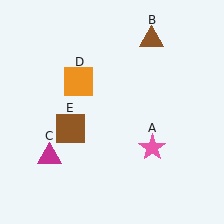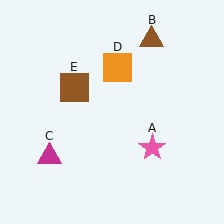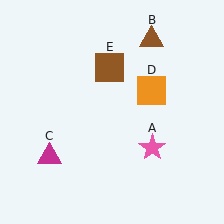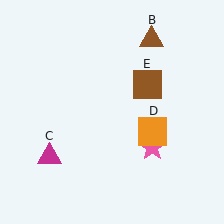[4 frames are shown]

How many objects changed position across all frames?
2 objects changed position: orange square (object D), brown square (object E).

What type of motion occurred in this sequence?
The orange square (object D), brown square (object E) rotated clockwise around the center of the scene.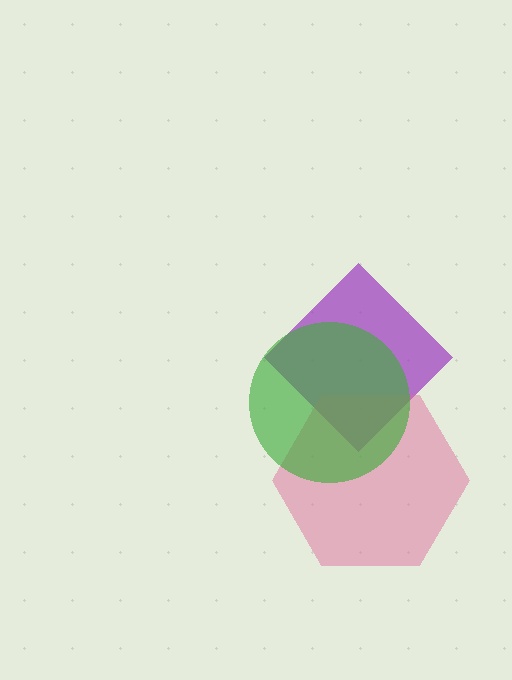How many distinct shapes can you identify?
There are 3 distinct shapes: a purple diamond, a pink hexagon, a green circle.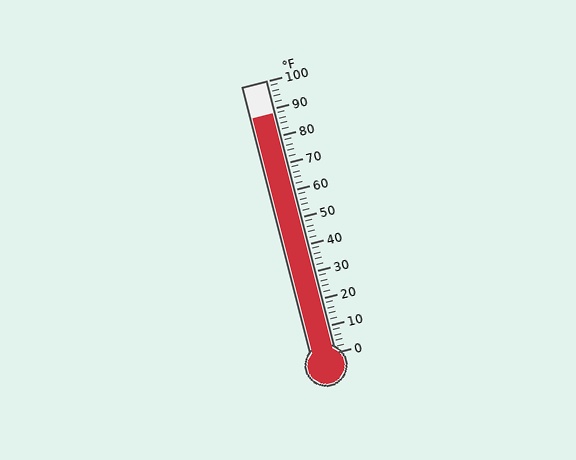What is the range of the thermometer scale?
The thermometer scale ranges from 0°F to 100°F.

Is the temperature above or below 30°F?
The temperature is above 30°F.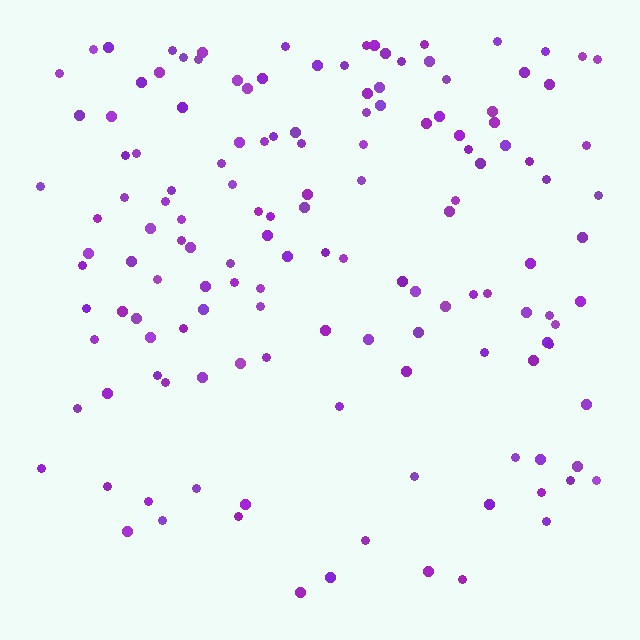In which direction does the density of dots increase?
From bottom to top, with the top side densest.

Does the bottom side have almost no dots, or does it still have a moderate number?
Still a moderate number, just noticeably fewer than the top.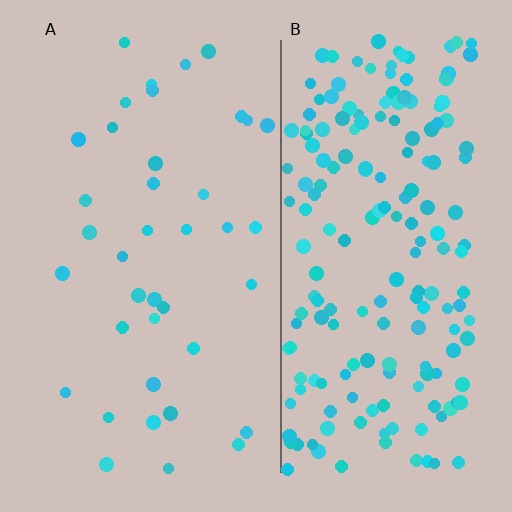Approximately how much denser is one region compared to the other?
Approximately 5.0× — region B over region A.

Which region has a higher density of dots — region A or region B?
B (the right).